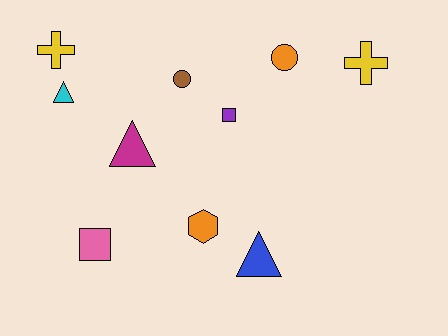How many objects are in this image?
There are 10 objects.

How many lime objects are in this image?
There are no lime objects.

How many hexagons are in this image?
There is 1 hexagon.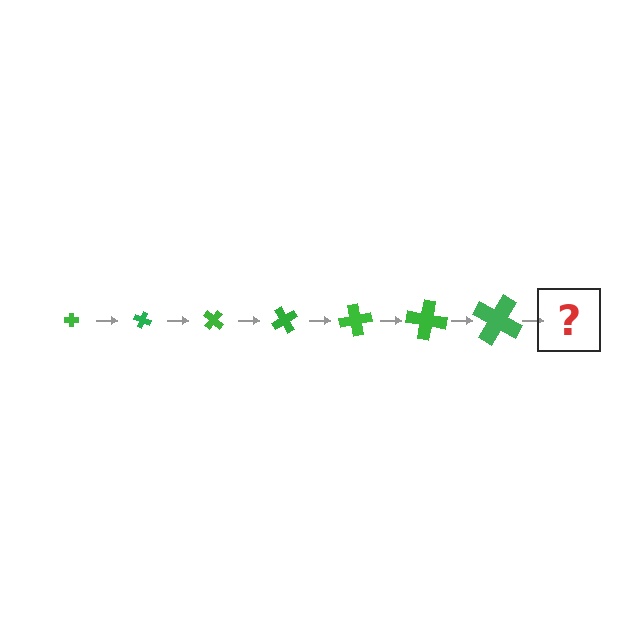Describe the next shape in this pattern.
It should be a cross, larger than the previous one and rotated 140 degrees from the start.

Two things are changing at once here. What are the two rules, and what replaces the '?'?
The two rules are that the cross grows larger each step and it rotates 20 degrees each step. The '?' should be a cross, larger than the previous one and rotated 140 degrees from the start.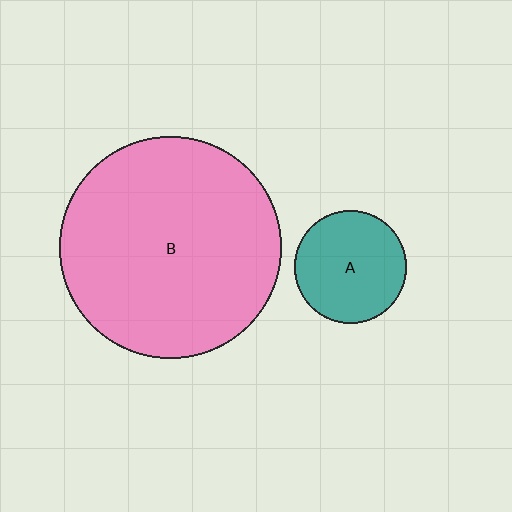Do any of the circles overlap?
No, none of the circles overlap.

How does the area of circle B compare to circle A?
Approximately 3.9 times.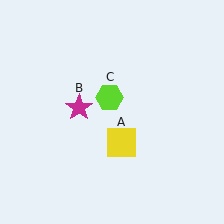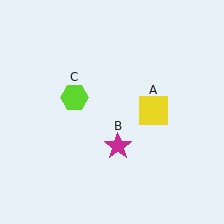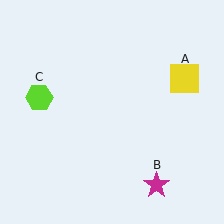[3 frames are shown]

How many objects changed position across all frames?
3 objects changed position: yellow square (object A), magenta star (object B), lime hexagon (object C).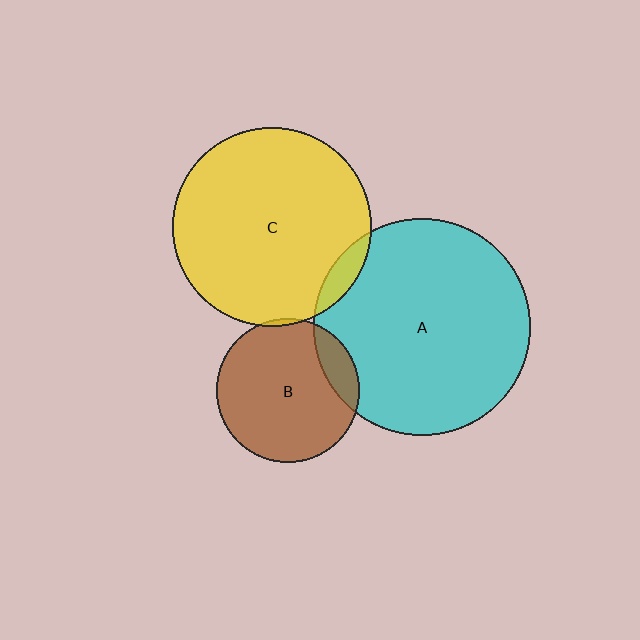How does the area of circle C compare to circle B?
Approximately 1.9 times.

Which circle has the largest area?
Circle A (cyan).